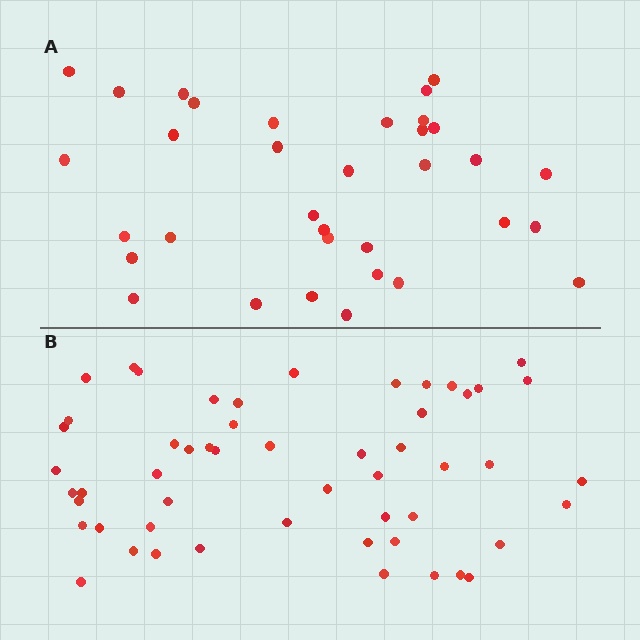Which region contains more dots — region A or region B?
Region B (the bottom region) has more dots.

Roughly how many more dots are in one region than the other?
Region B has approximately 20 more dots than region A.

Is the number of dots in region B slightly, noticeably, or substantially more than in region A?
Region B has substantially more. The ratio is roughly 1.6 to 1.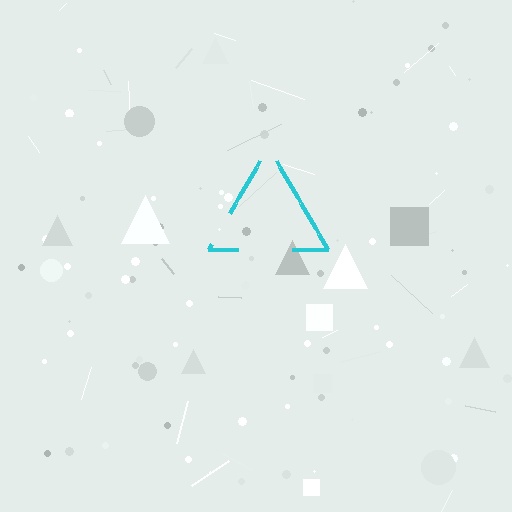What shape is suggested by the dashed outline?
The dashed outline suggests a triangle.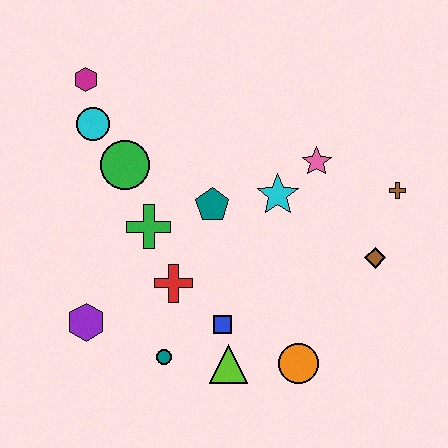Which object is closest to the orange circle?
The lime triangle is closest to the orange circle.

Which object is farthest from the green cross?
The brown cross is farthest from the green cross.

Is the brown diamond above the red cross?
Yes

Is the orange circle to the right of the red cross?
Yes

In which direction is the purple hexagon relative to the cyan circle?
The purple hexagon is below the cyan circle.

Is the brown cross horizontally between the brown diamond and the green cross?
No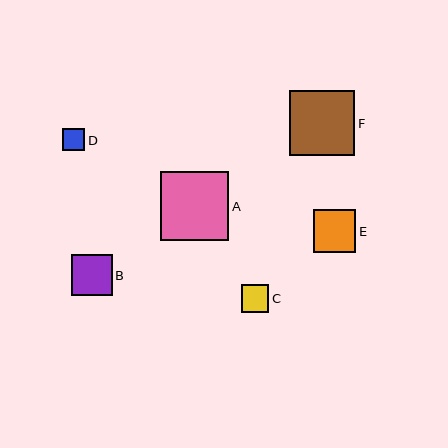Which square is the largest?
Square A is the largest with a size of approximately 69 pixels.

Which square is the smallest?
Square D is the smallest with a size of approximately 22 pixels.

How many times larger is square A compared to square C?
Square A is approximately 2.5 times the size of square C.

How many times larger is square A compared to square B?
Square A is approximately 1.7 times the size of square B.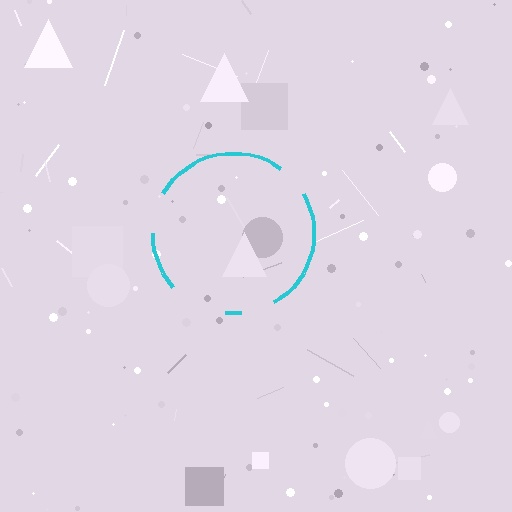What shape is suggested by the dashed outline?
The dashed outline suggests a circle.